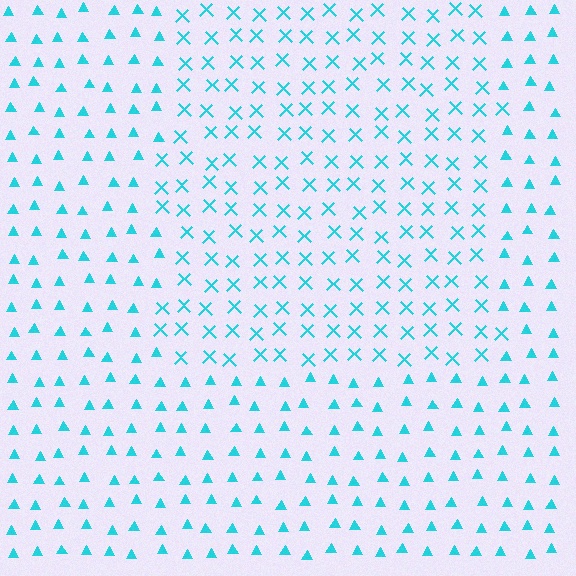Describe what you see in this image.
The image is filled with small cyan elements arranged in a uniform grid. A rectangle-shaped region contains X marks, while the surrounding area contains triangles. The boundary is defined purely by the change in element shape.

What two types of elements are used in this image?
The image uses X marks inside the rectangle region and triangles outside it.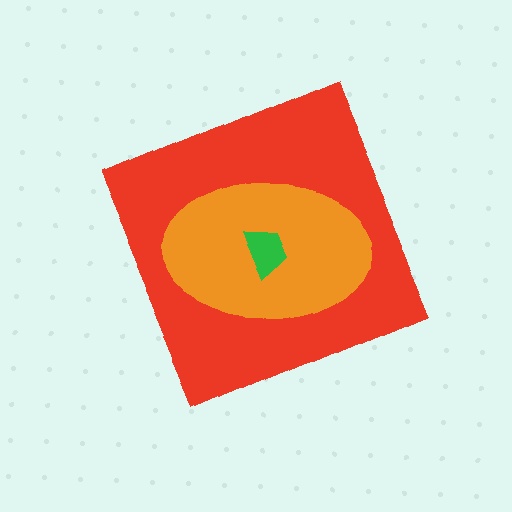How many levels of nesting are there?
3.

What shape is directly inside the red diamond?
The orange ellipse.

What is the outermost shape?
The red diamond.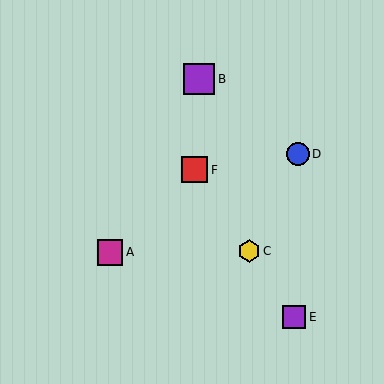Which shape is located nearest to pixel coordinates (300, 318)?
The purple square (labeled E) at (294, 317) is nearest to that location.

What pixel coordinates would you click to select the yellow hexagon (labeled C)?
Click at (249, 251) to select the yellow hexagon C.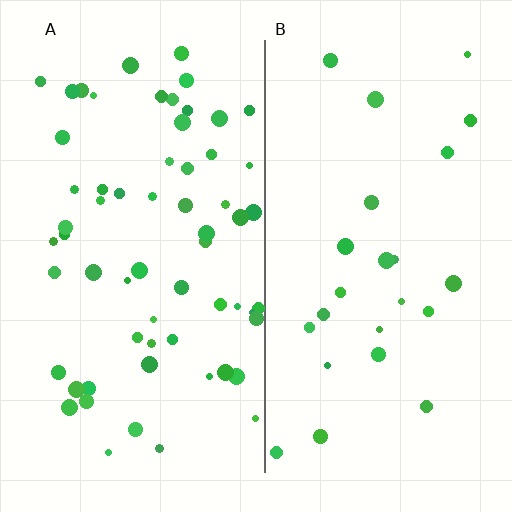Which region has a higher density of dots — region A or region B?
A (the left).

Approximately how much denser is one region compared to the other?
Approximately 2.6× — region A over region B.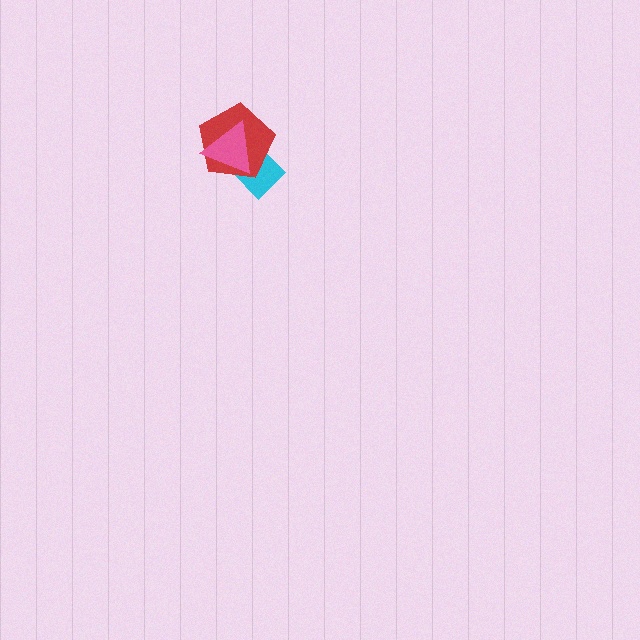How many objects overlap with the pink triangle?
2 objects overlap with the pink triangle.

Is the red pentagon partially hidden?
Yes, it is partially covered by another shape.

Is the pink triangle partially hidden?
No, no other shape covers it.